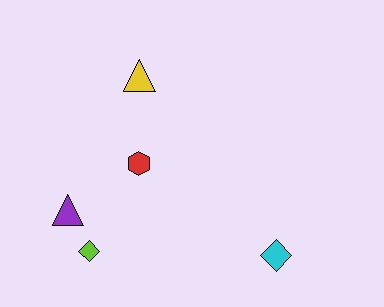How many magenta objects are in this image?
There are no magenta objects.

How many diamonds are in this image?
There are 2 diamonds.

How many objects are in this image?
There are 5 objects.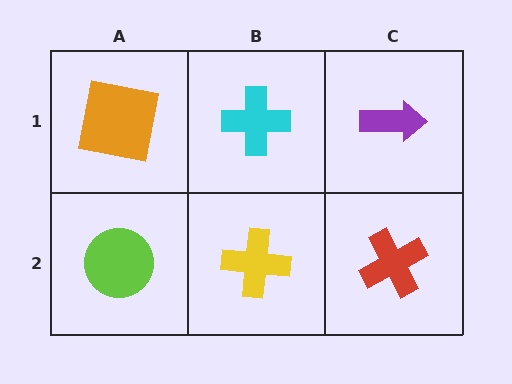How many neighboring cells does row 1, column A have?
2.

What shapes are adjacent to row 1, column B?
A yellow cross (row 2, column B), an orange square (row 1, column A), a purple arrow (row 1, column C).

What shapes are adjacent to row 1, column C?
A red cross (row 2, column C), a cyan cross (row 1, column B).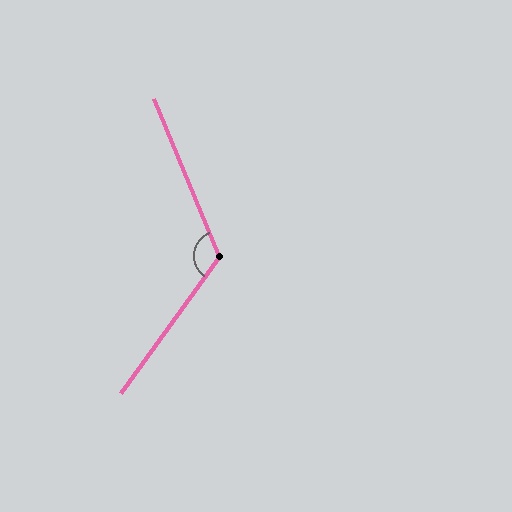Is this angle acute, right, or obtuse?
It is obtuse.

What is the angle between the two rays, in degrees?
Approximately 122 degrees.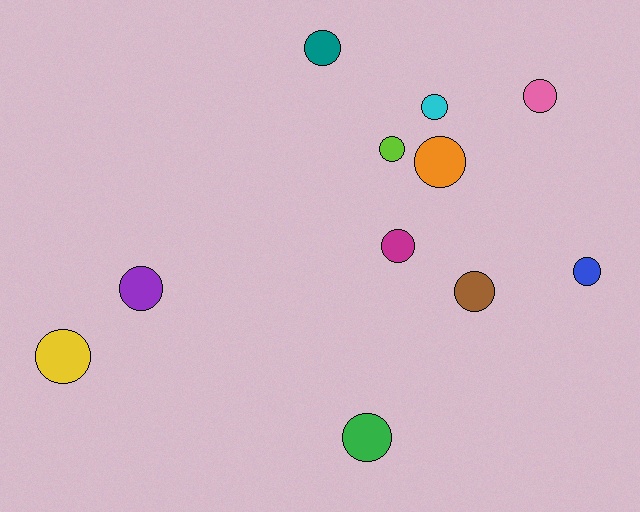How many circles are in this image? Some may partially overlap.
There are 11 circles.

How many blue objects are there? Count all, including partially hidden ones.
There is 1 blue object.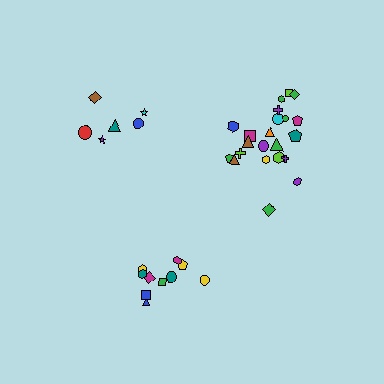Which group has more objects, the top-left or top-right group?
The top-right group.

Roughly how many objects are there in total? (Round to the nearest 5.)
Roughly 40 objects in total.